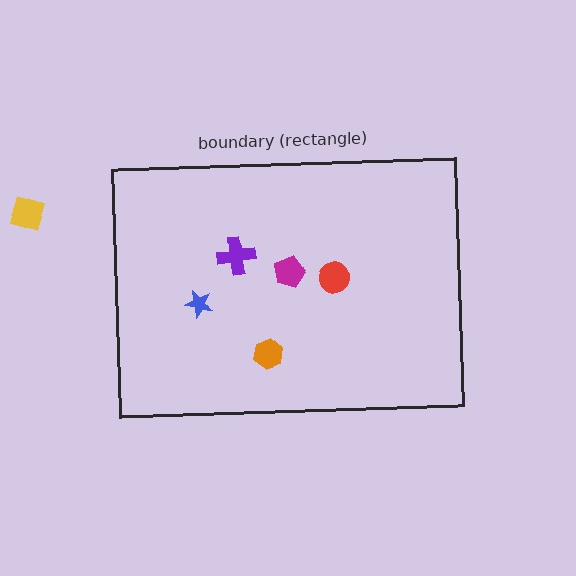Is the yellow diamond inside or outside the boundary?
Outside.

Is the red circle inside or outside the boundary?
Inside.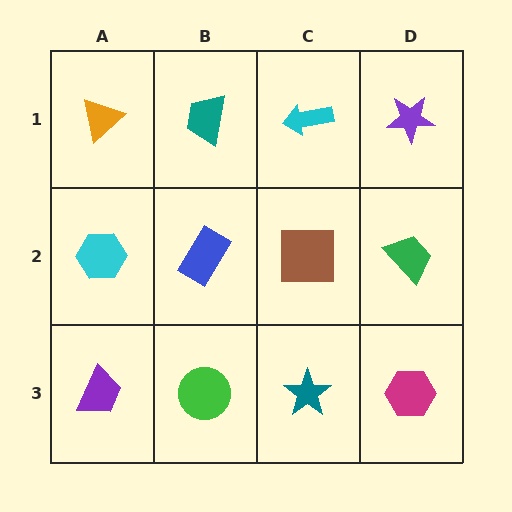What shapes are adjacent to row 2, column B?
A teal trapezoid (row 1, column B), a green circle (row 3, column B), a cyan hexagon (row 2, column A), a brown square (row 2, column C).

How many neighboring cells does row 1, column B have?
3.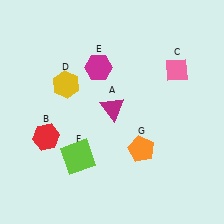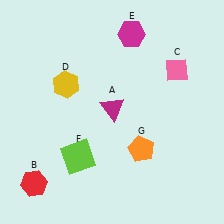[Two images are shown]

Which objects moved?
The objects that moved are: the red hexagon (B), the magenta hexagon (E).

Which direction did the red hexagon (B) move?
The red hexagon (B) moved down.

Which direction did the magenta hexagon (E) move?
The magenta hexagon (E) moved up.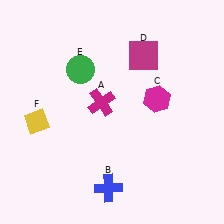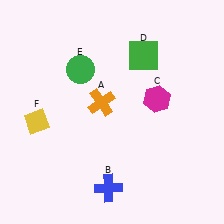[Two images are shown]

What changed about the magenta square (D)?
In Image 1, D is magenta. In Image 2, it changed to green.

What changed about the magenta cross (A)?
In Image 1, A is magenta. In Image 2, it changed to orange.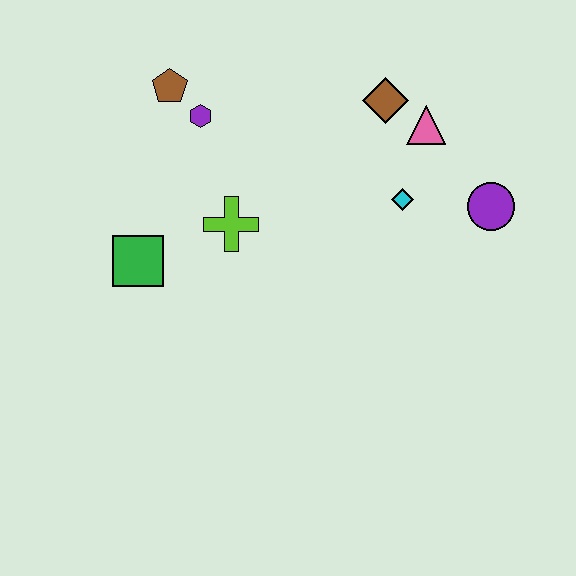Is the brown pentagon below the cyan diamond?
No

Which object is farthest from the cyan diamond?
The green square is farthest from the cyan diamond.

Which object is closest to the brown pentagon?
The purple hexagon is closest to the brown pentagon.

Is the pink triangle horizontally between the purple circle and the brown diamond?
Yes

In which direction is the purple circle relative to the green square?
The purple circle is to the right of the green square.